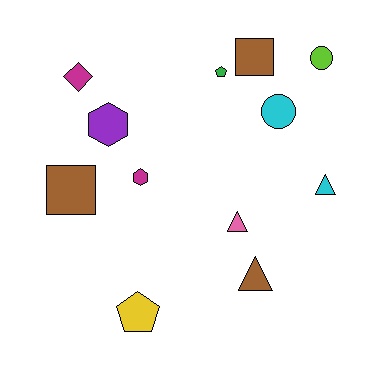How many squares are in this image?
There are 2 squares.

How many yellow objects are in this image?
There is 1 yellow object.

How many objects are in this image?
There are 12 objects.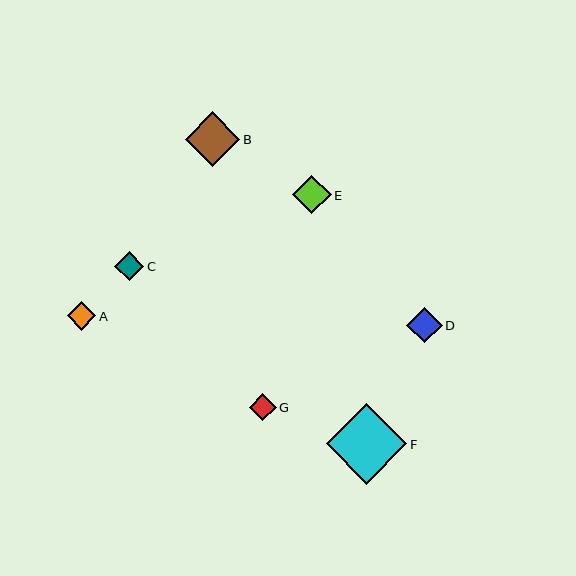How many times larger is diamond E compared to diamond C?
Diamond E is approximately 1.3 times the size of diamond C.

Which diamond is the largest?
Diamond F is the largest with a size of approximately 81 pixels.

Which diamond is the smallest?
Diamond G is the smallest with a size of approximately 27 pixels.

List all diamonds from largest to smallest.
From largest to smallest: F, B, E, D, C, A, G.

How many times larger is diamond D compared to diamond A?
Diamond D is approximately 1.2 times the size of diamond A.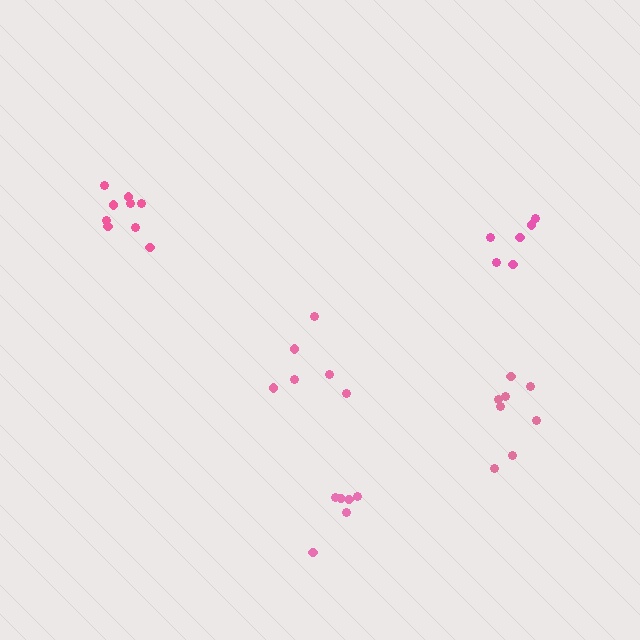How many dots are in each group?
Group 1: 6 dots, Group 2: 9 dots, Group 3: 6 dots, Group 4: 6 dots, Group 5: 8 dots (35 total).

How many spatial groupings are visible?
There are 5 spatial groupings.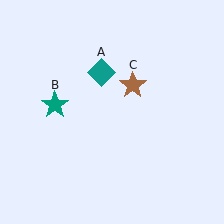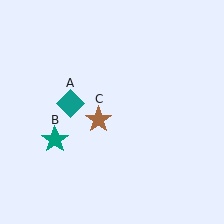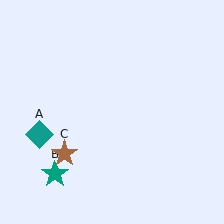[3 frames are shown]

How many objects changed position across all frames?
3 objects changed position: teal diamond (object A), teal star (object B), brown star (object C).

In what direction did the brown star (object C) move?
The brown star (object C) moved down and to the left.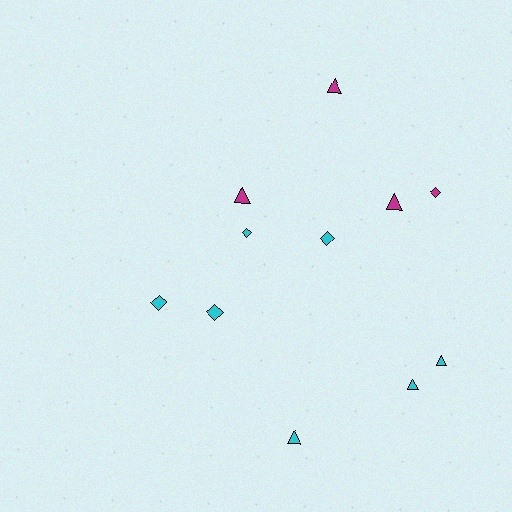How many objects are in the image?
There are 11 objects.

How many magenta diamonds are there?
There is 1 magenta diamond.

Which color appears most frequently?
Cyan, with 7 objects.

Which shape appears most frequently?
Triangle, with 6 objects.